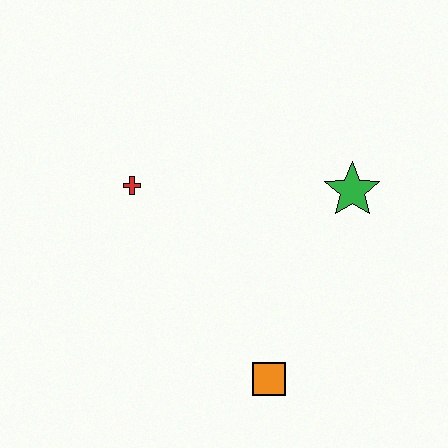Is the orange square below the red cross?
Yes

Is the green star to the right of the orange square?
Yes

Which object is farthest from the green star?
The red cross is farthest from the green star.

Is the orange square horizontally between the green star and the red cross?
Yes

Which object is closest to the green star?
The orange square is closest to the green star.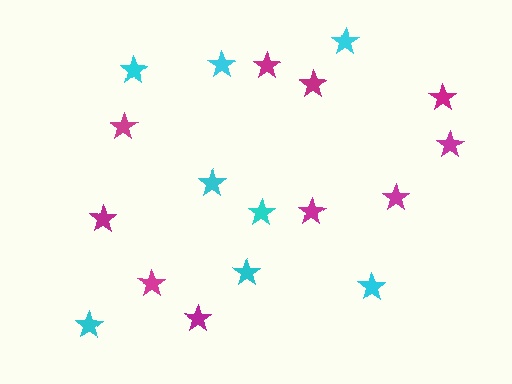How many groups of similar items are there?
There are 2 groups: one group of magenta stars (10) and one group of cyan stars (8).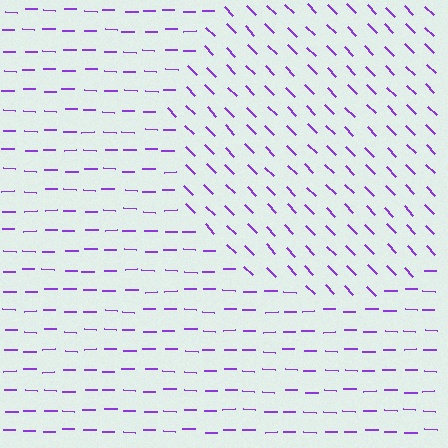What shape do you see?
I see a circle.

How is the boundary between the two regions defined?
The boundary is defined purely by a change in line orientation (approximately 45 degrees difference). All lines are the same color and thickness.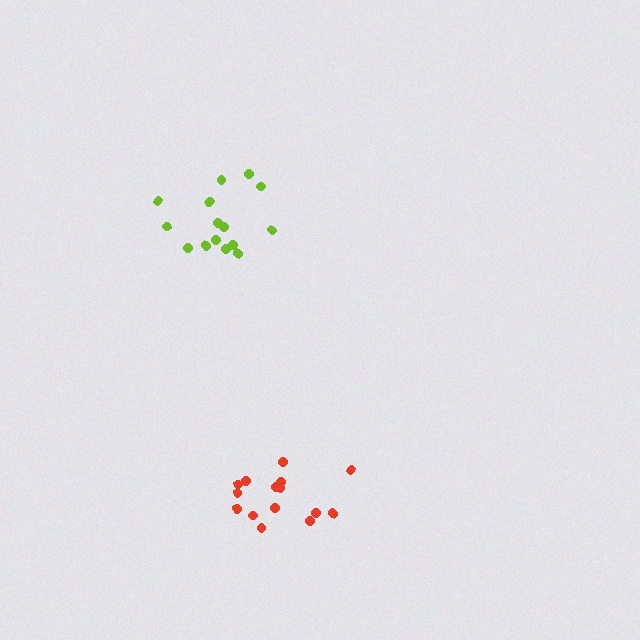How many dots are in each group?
Group 1: 15 dots, Group 2: 15 dots (30 total).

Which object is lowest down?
The red cluster is bottommost.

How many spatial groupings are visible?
There are 2 spatial groupings.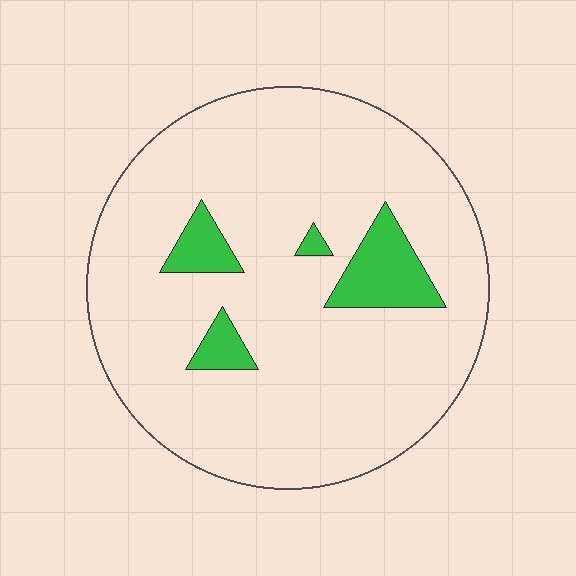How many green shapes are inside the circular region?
4.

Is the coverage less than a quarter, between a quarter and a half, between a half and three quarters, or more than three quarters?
Less than a quarter.